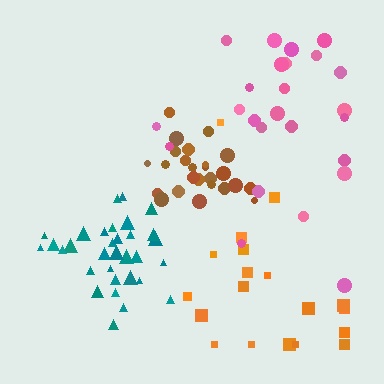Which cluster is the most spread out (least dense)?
Orange.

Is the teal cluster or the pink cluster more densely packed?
Teal.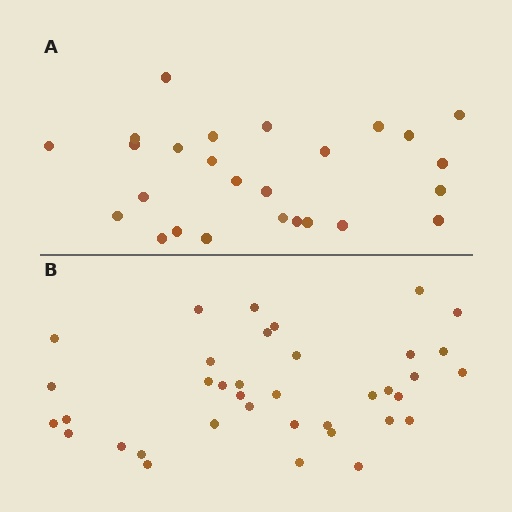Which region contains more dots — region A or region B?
Region B (the bottom region) has more dots.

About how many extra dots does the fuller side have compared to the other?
Region B has roughly 12 or so more dots than region A.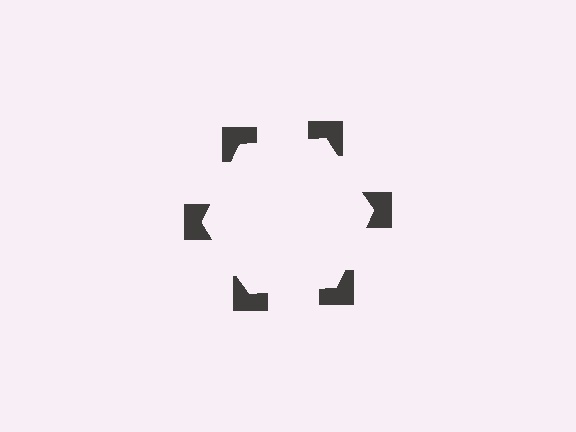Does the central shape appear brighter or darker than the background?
It typically appears slightly brighter than the background, even though no actual brightness change is drawn.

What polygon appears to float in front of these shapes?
An illusory hexagon — its edges are inferred from the aligned wedge cuts in the notched squares, not physically drawn.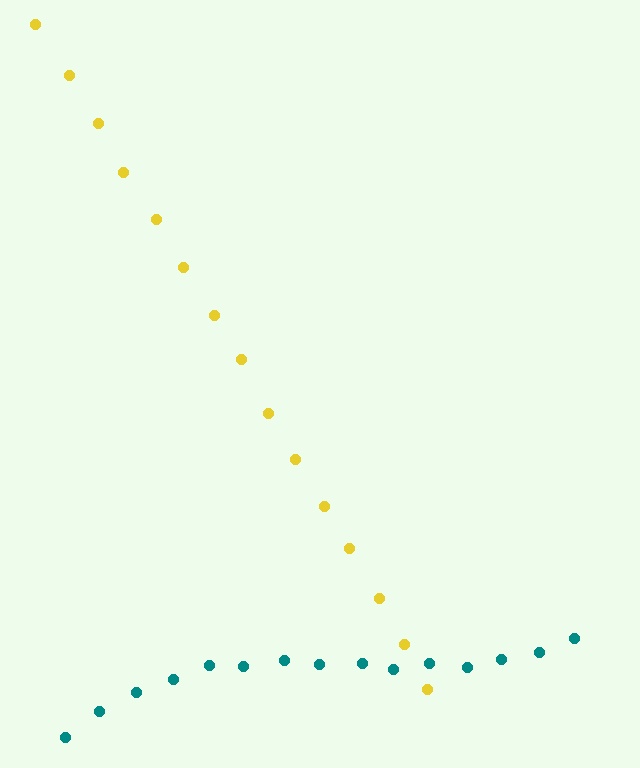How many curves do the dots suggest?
There are 2 distinct paths.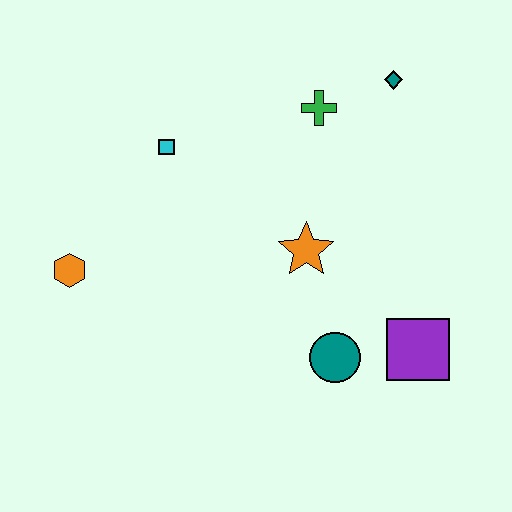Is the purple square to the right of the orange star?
Yes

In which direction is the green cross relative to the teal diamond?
The green cross is to the left of the teal diamond.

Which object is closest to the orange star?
The teal circle is closest to the orange star.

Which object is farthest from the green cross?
The orange hexagon is farthest from the green cross.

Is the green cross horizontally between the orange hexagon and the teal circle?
Yes